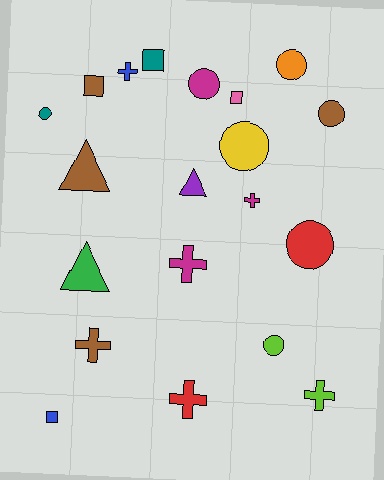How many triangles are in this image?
There are 3 triangles.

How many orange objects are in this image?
There is 1 orange object.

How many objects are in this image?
There are 20 objects.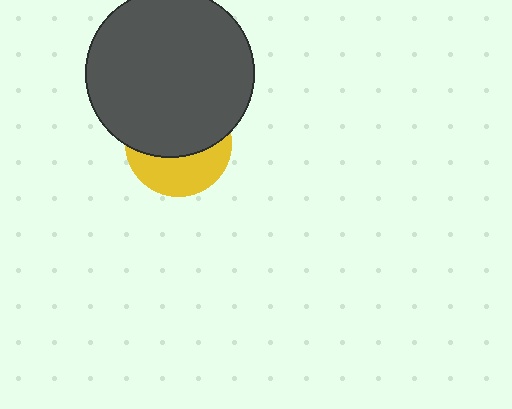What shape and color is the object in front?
The object in front is a dark gray circle.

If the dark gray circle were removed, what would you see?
You would see the complete yellow circle.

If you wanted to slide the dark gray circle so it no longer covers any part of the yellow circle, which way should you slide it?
Slide it up — that is the most direct way to separate the two shapes.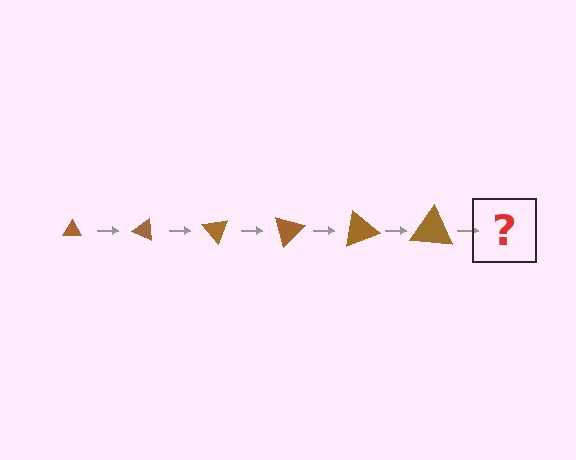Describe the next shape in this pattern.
It should be a triangle, larger than the previous one and rotated 150 degrees from the start.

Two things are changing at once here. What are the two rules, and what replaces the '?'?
The two rules are that the triangle grows larger each step and it rotates 25 degrees each step. The '?' should be a triangle, larger than the previous one and rotated 150 degrees from the start.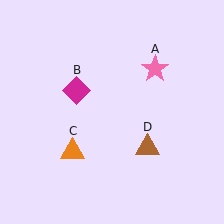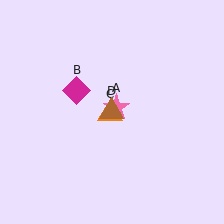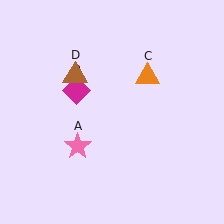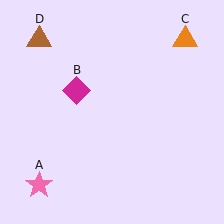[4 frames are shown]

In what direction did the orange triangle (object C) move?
The orange triangle (object C) moved up and to the right.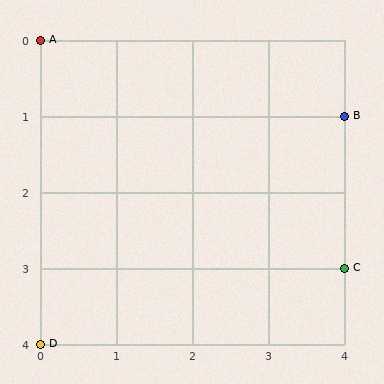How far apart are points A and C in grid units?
Points A and C are 4 columns and 3 rows apart (about 5.0 grid units diagonally).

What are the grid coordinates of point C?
Point C is at grid coordinates (4, 3).